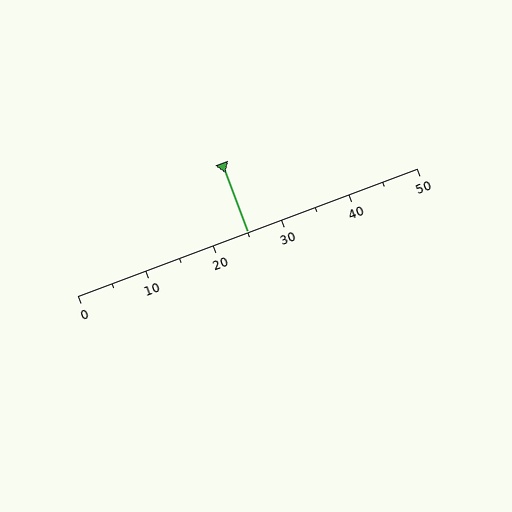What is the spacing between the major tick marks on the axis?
The major ticks are spaced 10 apart.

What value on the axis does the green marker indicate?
The marker indicates approximately 25.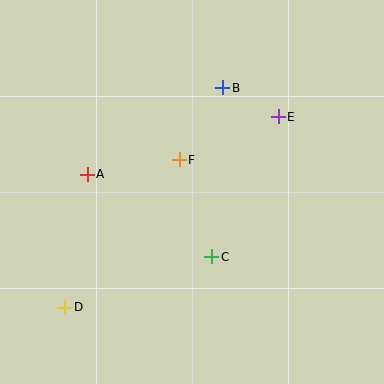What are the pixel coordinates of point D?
Point D is at (65, 307).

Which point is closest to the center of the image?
Point F at (179, 160) is closest to the center.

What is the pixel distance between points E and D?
The distance between E and D is 286 pixels.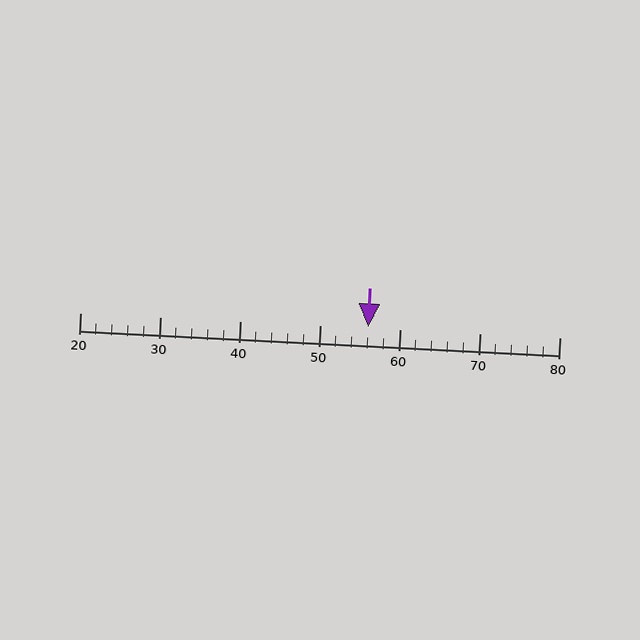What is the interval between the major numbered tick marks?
The major tick marks are spaced 10 units apart.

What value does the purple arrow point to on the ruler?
The purple arrow points to approximately 56.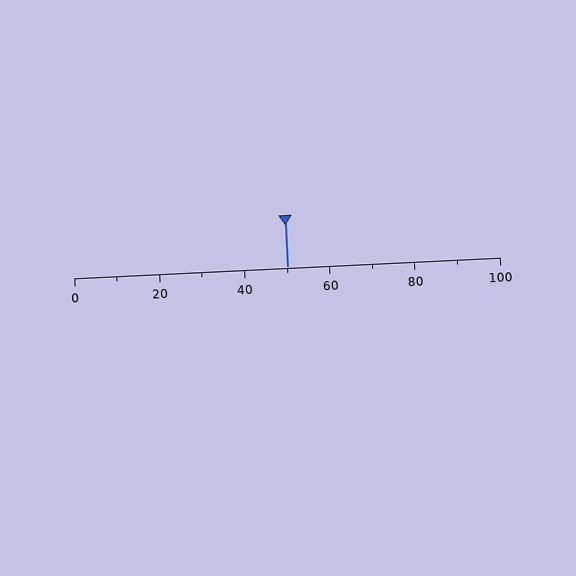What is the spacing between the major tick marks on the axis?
The major ticks are spaced 20 apart.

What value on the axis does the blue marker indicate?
The marker indicates approximately 50.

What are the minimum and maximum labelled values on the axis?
The axis runs from 0 to 100.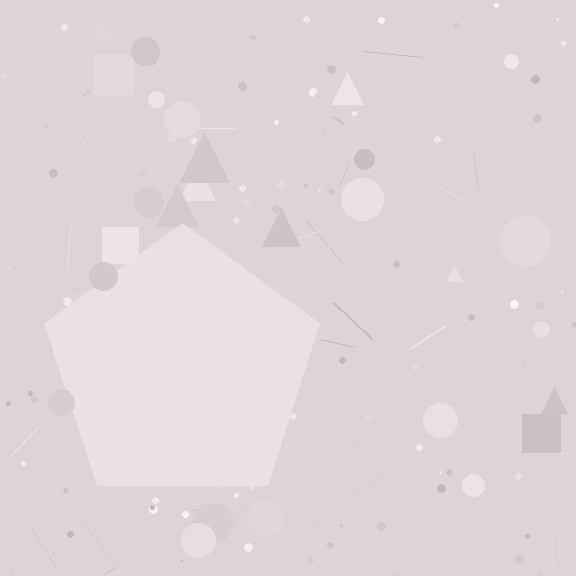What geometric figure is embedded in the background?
A pentagon is embedded in the background.